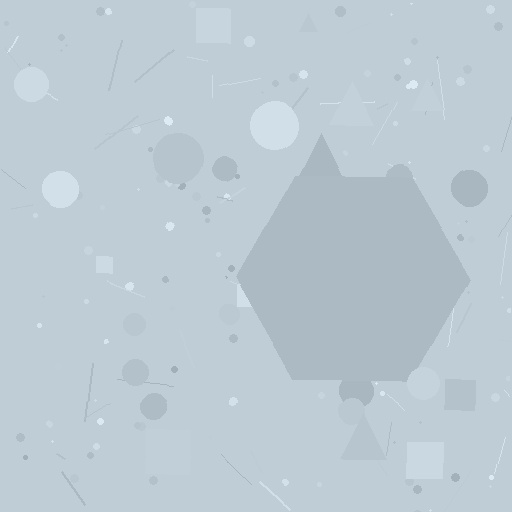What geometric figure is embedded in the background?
A hexagon is embedded in the background.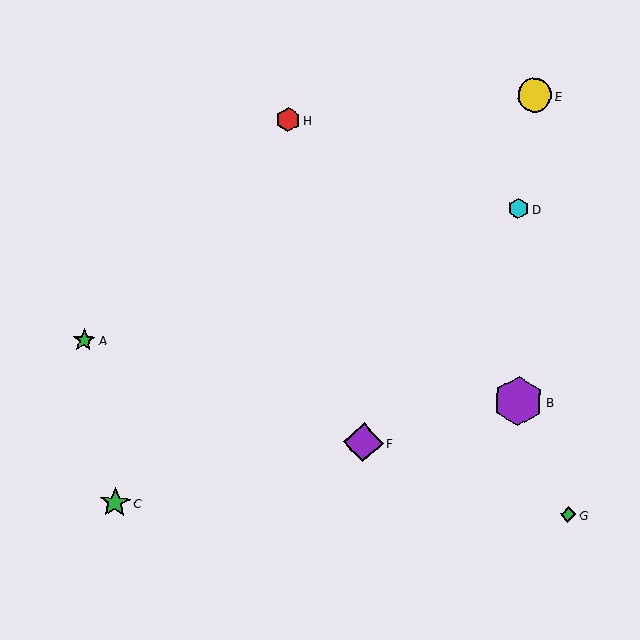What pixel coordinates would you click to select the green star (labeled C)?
Click at (115, 503) to select the green star C.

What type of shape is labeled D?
Shape D is a cyan hexagon.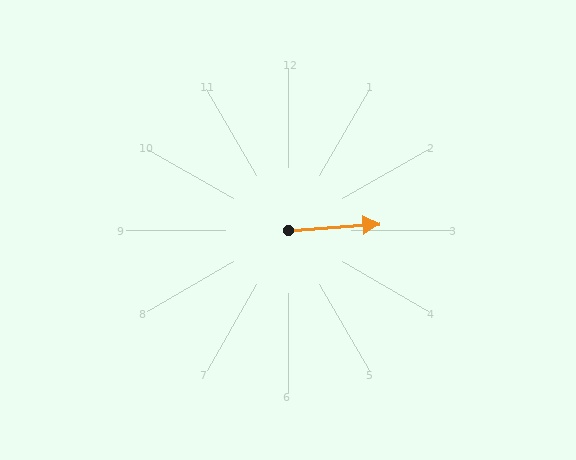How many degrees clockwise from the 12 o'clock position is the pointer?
Approximately 86 degrees.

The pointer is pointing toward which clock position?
Roughly 3 o'clock.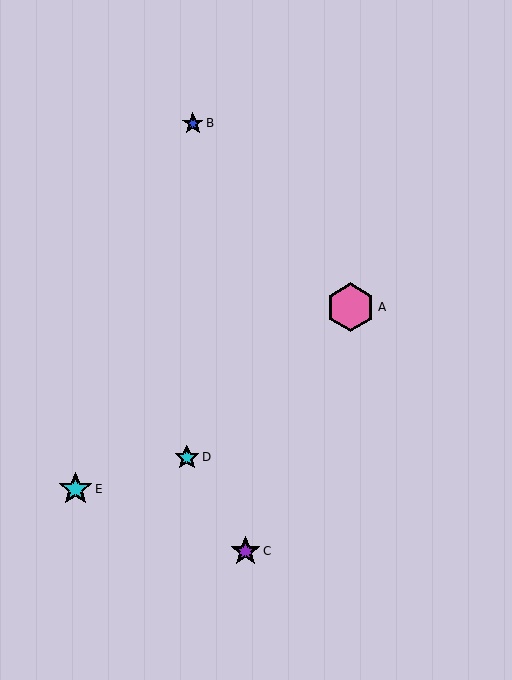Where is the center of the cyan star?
The center of the cyan star is at (187, 457).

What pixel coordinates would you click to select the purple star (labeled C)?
Click at (245, 551) to select the purple star C.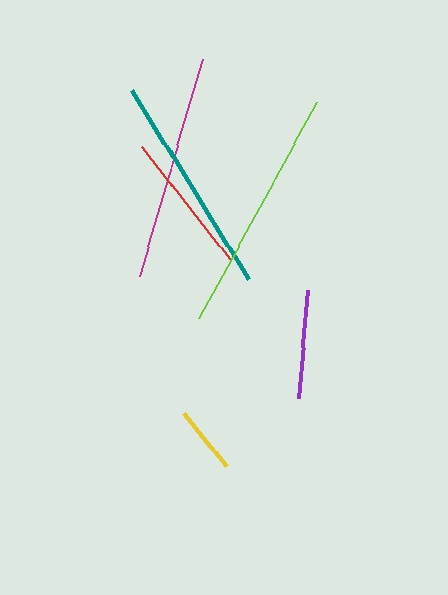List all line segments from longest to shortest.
From longest to shortest: lime, magenta, teal, red, purple, yellow.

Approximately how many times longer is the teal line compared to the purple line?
The teal line is approximately 2.0 times the length of the purple line.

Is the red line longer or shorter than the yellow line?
The red line is longer than the yellow line.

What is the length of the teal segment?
The teal segment is approximately 222 pixels long.